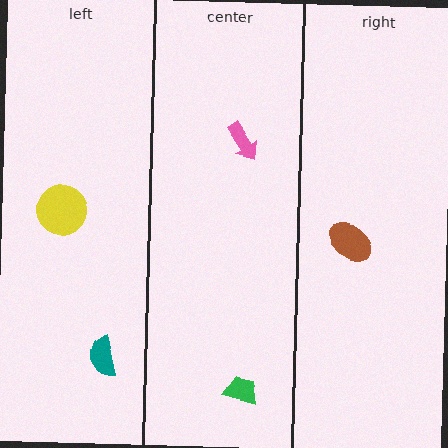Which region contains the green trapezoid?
The center region.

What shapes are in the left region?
The yellow circle, the teal semicircle.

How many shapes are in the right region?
1.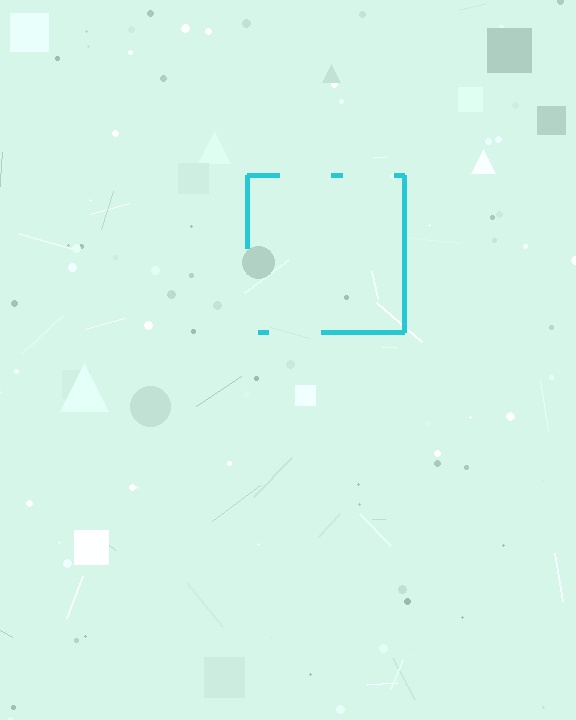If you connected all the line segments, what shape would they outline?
They would outline a square.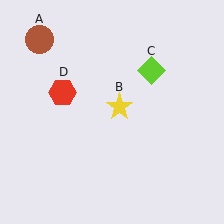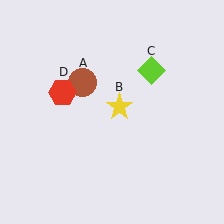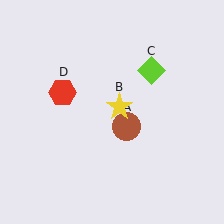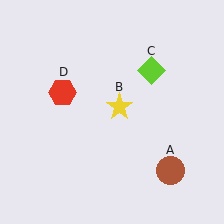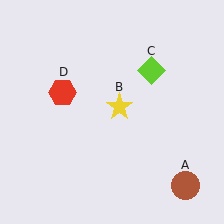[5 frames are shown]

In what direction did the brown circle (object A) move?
The brown circle (object A) moved down and to the right.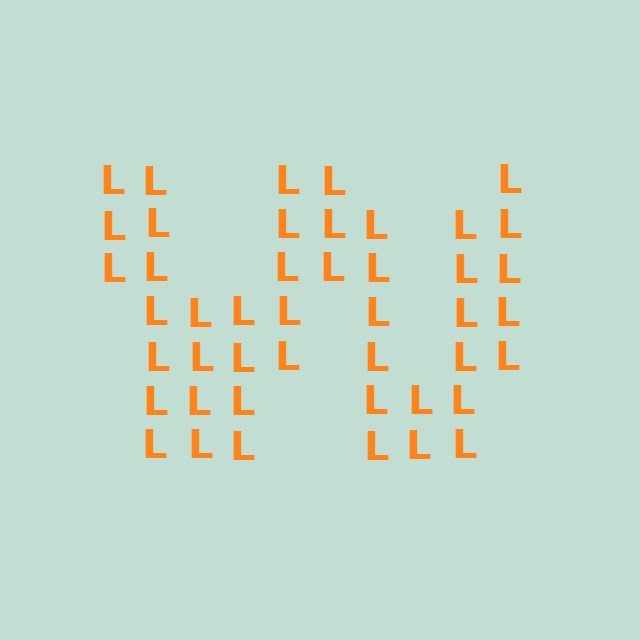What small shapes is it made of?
It is made of small letter L's.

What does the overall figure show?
The overall figure shows the letter W.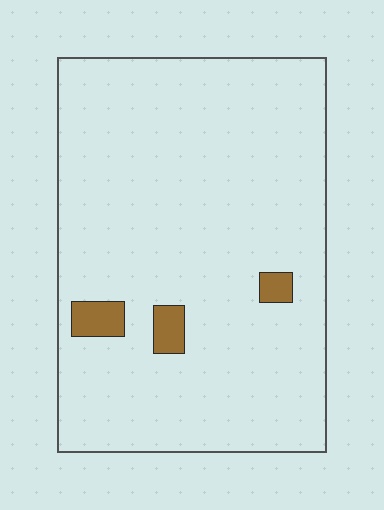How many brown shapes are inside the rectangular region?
3.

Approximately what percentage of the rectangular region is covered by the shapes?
Approximately 5%.